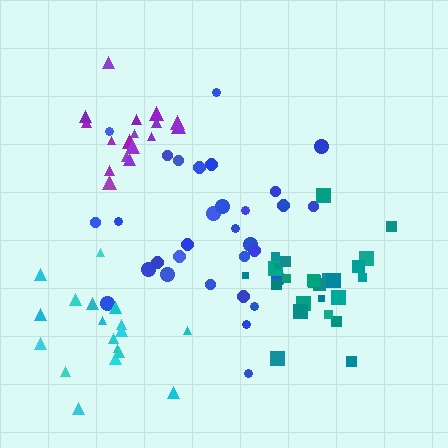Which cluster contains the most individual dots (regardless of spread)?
Blue (31).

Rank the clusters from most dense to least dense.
purple, teal, blue, cyan.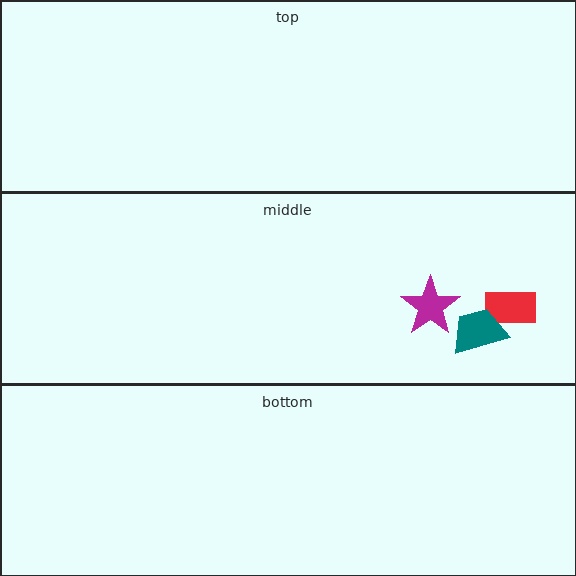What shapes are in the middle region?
The red rectangle, the teal trapezoid, the magenta star.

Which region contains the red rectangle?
The middle region.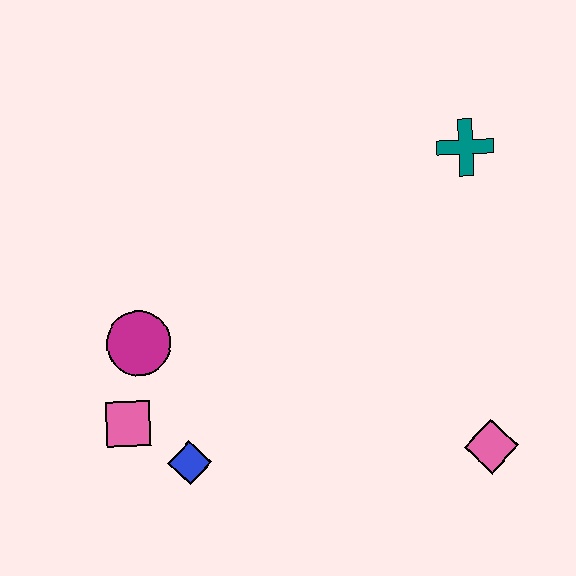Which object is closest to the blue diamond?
The pink square is closest to the blue diamond.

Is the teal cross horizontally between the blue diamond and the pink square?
No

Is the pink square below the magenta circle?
Yes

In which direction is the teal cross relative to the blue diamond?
The teal cross is above the blue diamond.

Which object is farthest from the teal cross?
The pink square is farthest from the teal cross.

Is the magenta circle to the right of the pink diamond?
No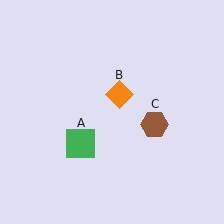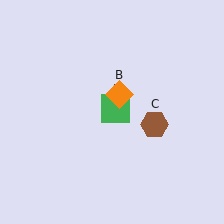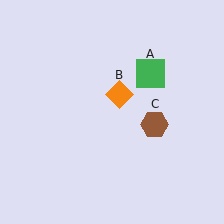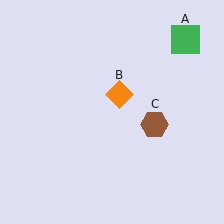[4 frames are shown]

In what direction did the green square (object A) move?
The green square (object A) moved up and to the right.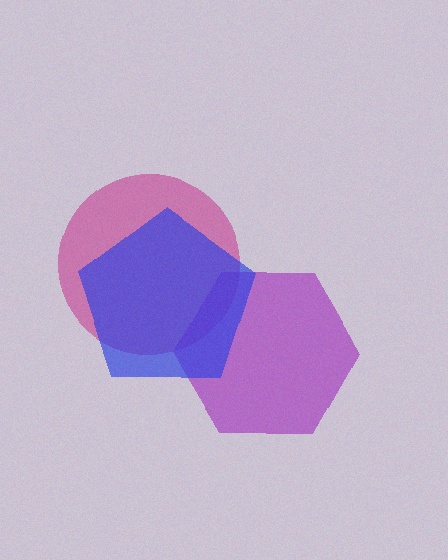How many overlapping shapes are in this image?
There are 3 overlapping shapes in the image.